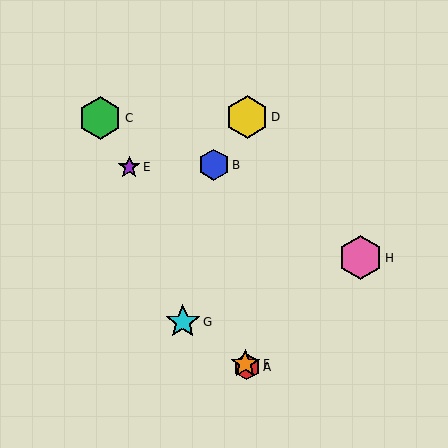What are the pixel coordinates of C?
Object C is at (100, 118).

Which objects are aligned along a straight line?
Objects A, C, E, F are aligned along a straight line.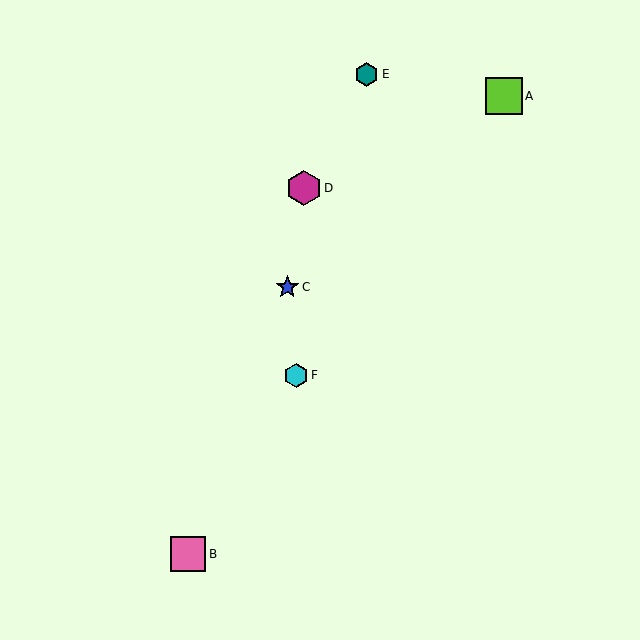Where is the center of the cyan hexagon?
The center of the cyan hexagon is at (296, 375).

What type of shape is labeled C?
Shape C is a blue star.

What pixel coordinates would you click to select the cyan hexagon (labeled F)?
Click at (296, 375) to select the cyan hexagon F.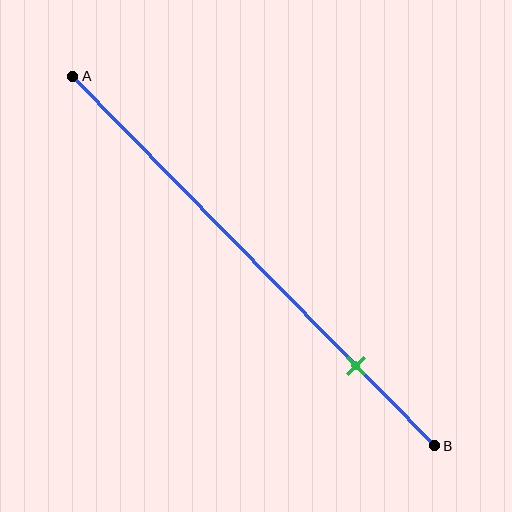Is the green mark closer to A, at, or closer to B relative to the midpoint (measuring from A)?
The green mark is closer to point B than the midpoint of segment AB.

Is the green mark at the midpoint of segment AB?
No, the mark is at about 80% from A, not at the 50% midpoint.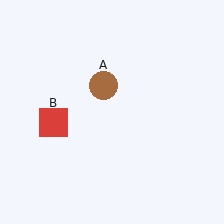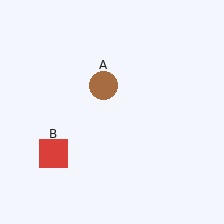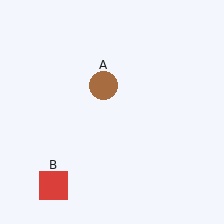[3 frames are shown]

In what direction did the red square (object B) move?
The red square (object B) moved down.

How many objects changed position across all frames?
1 object changed position: red square (object B).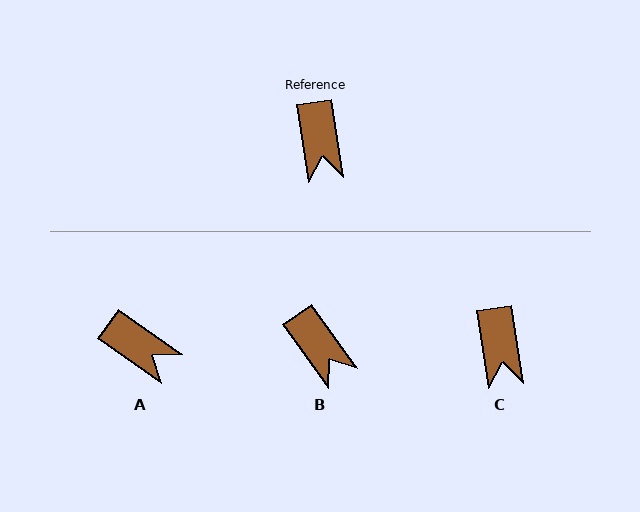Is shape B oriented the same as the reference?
No, it is off by about 27 degrees.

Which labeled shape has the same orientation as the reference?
C.